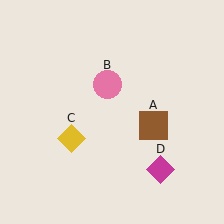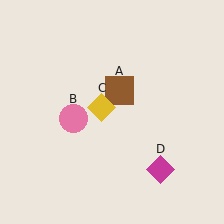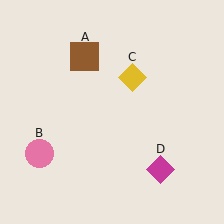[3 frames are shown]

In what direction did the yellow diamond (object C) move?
The yellow diamond (object C) moved up and to the right.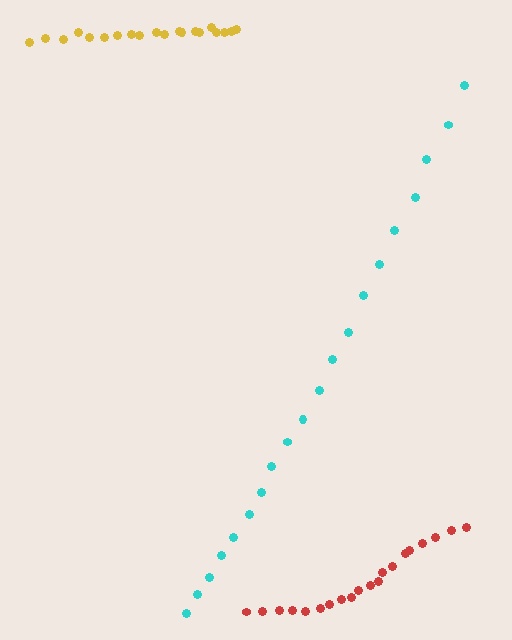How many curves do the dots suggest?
There are 3 distinct paths.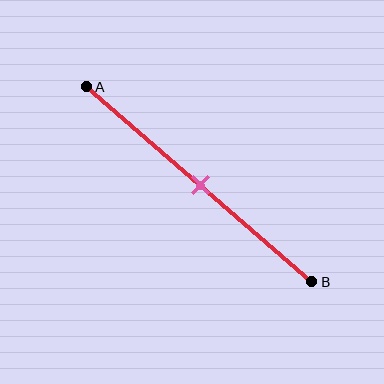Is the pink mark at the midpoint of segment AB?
Yes, the mark is approximately at the midpoint.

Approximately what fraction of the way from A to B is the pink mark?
The pink mark is approximately 50% of the way from A to B.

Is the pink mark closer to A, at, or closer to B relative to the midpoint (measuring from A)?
The pink mark is approximately at the midpoint of segment AB.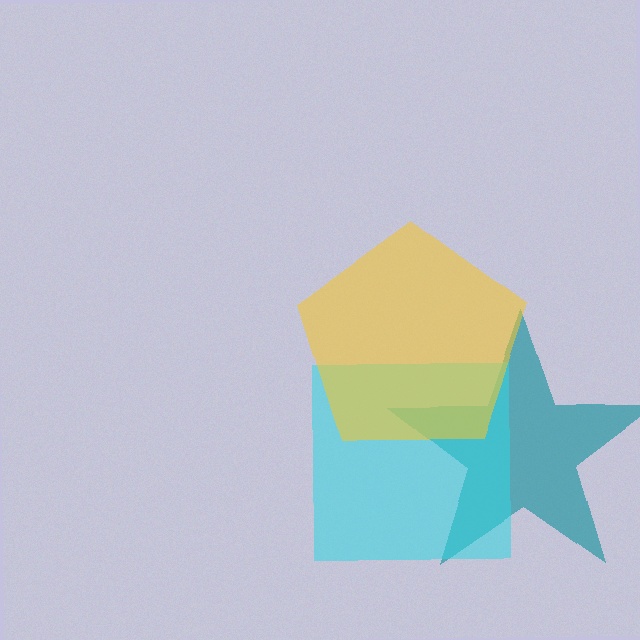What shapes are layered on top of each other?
The layered shapes are: a teal star, a cyan square, a yellow pentagon.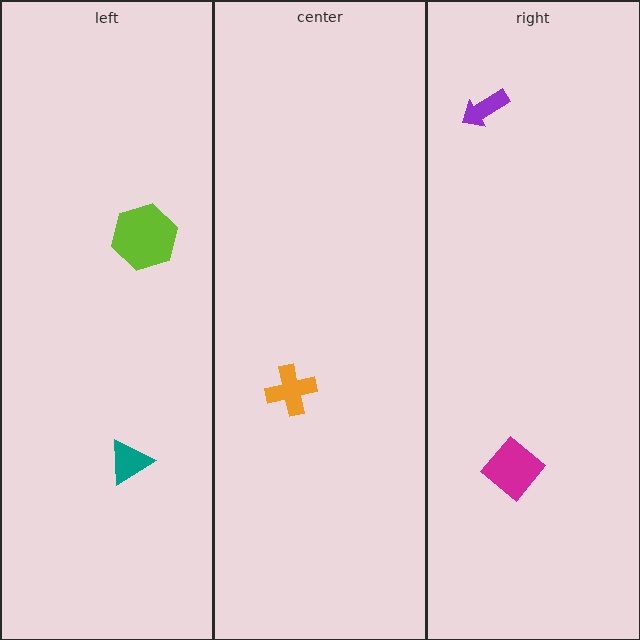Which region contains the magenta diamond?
The right region.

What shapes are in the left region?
The lime hexagon, the teal triangle.